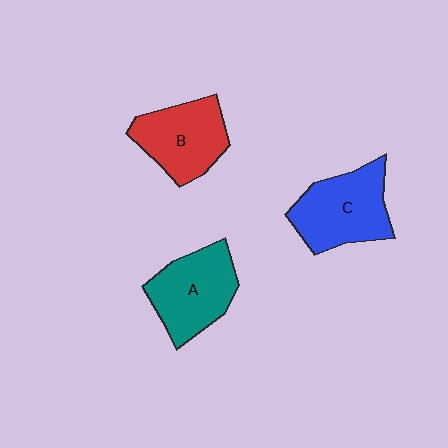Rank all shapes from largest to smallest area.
From largest to smallest: C (blue), A (teal), B (red).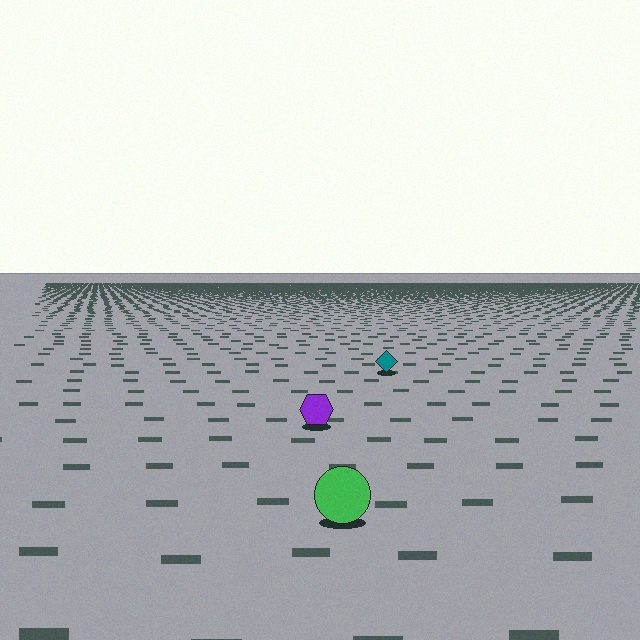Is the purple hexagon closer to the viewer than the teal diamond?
Yes. The purple hexagon is closer — you can tell from the texture gradient: the ground texture is coarser near it.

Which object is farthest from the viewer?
The teal diamond is farthest from the viewer. It appears smaller and the ground texture around it is denser.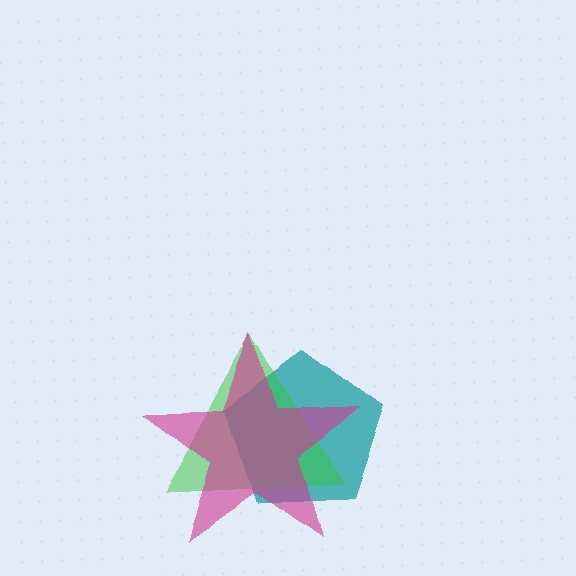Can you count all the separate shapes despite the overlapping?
Yes, there are 3 separate shapes.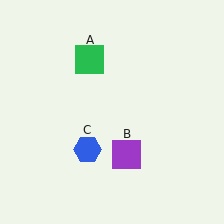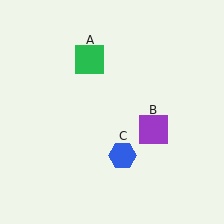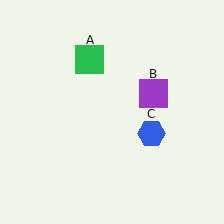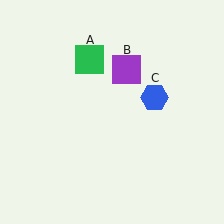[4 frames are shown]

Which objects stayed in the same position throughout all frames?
Green square (object A) remained stationary.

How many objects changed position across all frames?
2 objects changed position: purple square (object B), blue hexagon (object C).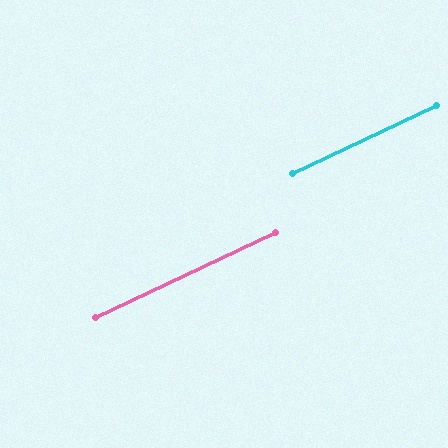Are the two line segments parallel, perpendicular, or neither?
Parallel — their directions differ by only 0.1°.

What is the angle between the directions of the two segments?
Approximately 0 degrees.